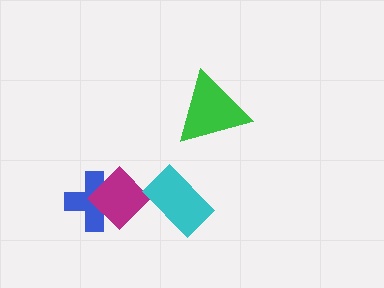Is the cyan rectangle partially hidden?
No, no other shape covers it.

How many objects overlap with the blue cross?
1 object overlaps with the blue cross.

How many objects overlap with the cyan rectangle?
0 objects overlap with the cyan rectangle.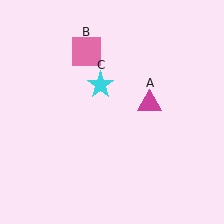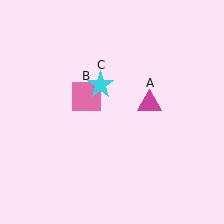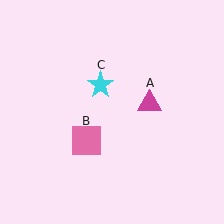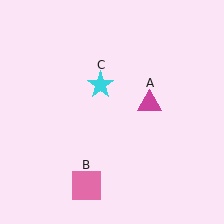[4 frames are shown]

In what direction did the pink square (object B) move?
The pink square (object B) moved down.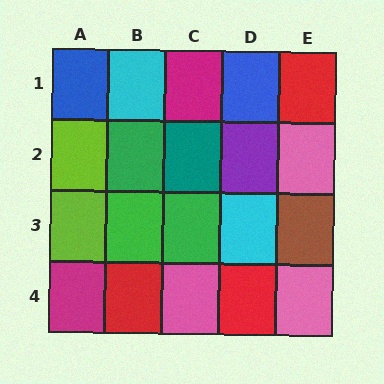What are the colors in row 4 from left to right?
Magenta, red, pink, red, pink.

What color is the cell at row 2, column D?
Purple.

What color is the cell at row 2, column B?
Green.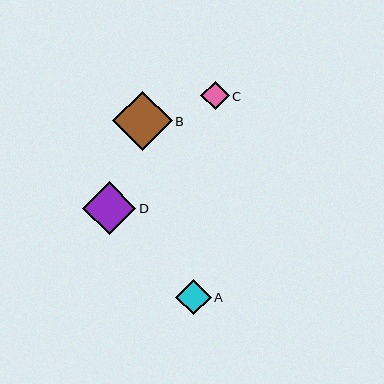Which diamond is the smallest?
Diamond C is the smallest with a size of approximately 29 pixels.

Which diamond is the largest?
Diamond B is the largest with a size of approximately 60 pixels.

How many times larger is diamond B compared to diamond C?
Diamond B is approximately 2.1 times the size of diamond C.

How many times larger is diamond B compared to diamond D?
Diamond B is approximately 1.1 times the size of diamond D.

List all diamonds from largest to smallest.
From largest to smallest: B, D, A, C.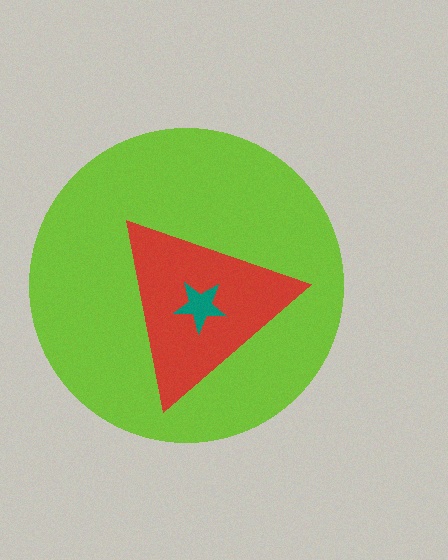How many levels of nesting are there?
3.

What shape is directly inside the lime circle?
The red triangle.